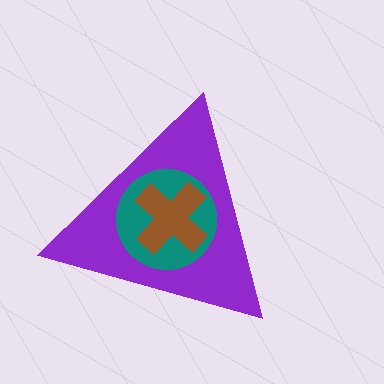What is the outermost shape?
The purple triangle.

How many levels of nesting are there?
3.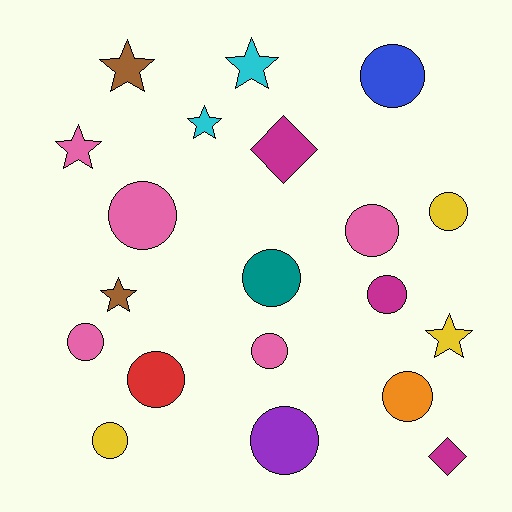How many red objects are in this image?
There is 1 red object.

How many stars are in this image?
There are 6 stars.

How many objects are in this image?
There are 20 objects.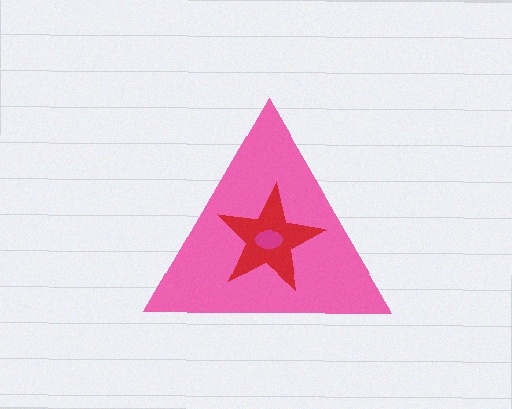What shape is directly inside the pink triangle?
The red star.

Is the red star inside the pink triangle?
Yes.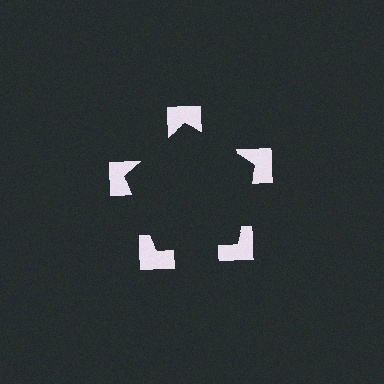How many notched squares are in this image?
There are 5 — one at each vertex of the illusory pentagon.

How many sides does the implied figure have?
5 sides.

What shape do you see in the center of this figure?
An illusory pentagon — its edges are inferred from the aligned wedge cuts in the notched squares, not physically drawn.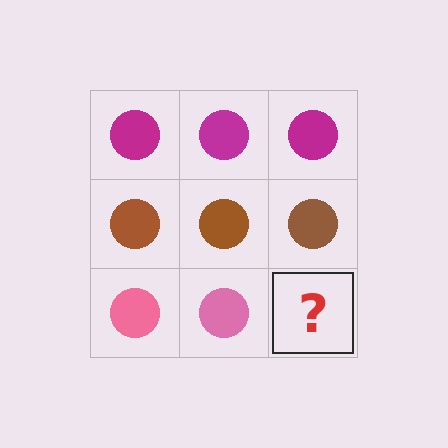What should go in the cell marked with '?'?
The missing cell should contain a pink circle.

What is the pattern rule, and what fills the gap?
The rule is that each row has a consistent color. The gap should be filled with a pink circle.